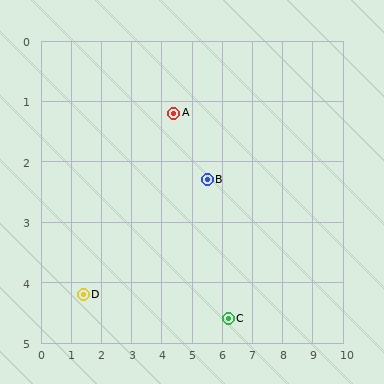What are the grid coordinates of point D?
Point D is at approximately (1.4, 4.2).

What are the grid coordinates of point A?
Point A is at approximately (4.4, 1.2).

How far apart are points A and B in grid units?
Points A and B are about 1.6 grid units apart.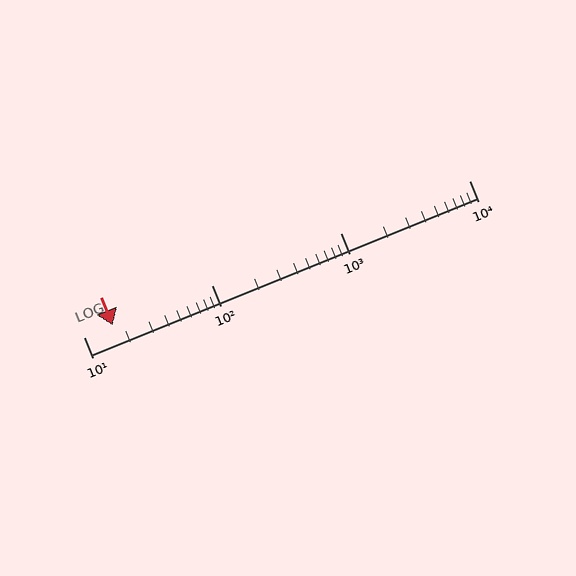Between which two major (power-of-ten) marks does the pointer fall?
The pointer is between 10 and 100.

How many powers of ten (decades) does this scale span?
The scale spans 3 decades, from 10 to 10000.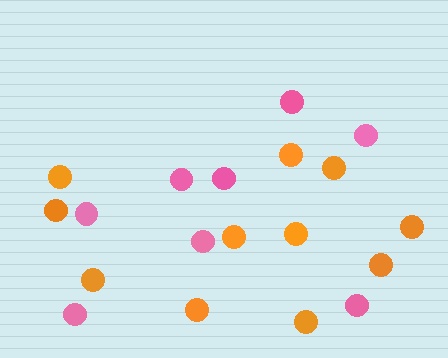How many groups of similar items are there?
There are 2 groups: one group of pink circles (8) and one group of orange circles (11).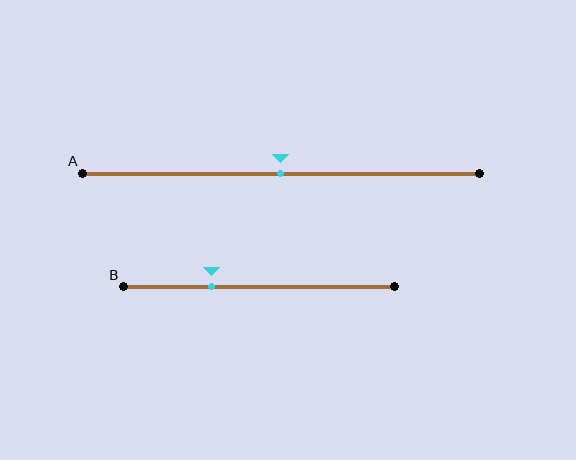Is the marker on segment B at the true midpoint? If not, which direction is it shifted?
No, the marker on segment B is shifted to the left by about 18% of the segment length.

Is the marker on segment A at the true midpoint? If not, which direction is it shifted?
Yes, the marker on segment A is at the true midpoint.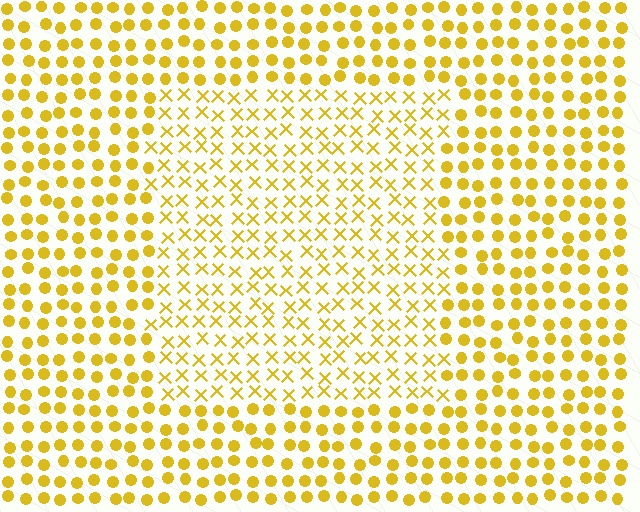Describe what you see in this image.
The image is filled with small yellow elements arranged in a uniform grid. A rectangle-shaped region contains X marks, while the surrounding area contains circles. The boundary is defined purely by the change in element shape.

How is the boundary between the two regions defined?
The boundary is defined by a change in element shape: X marks inside vs. circles outside. All elements share the same color and spacing.